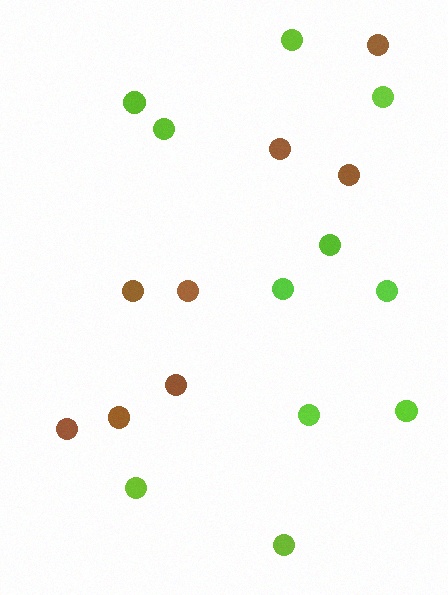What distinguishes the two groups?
There are 2 groups: one group of brown circles (8) and one group of lime circles (11).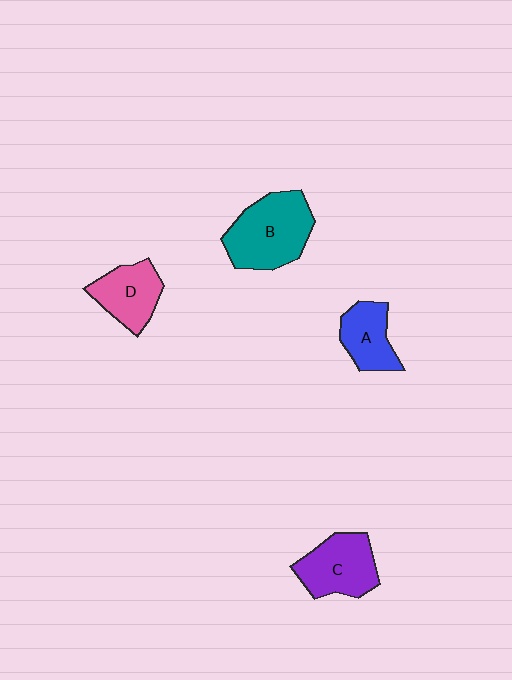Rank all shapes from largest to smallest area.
From largest to smallest: B (teal), C (purple), D (pink), A (blue).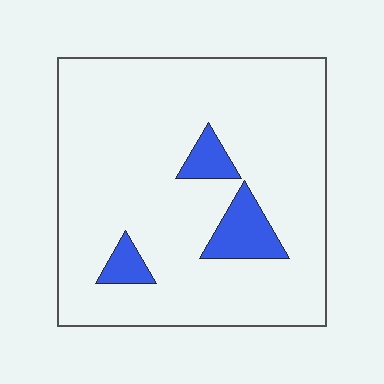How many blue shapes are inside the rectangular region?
3.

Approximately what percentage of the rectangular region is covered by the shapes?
Approximately 10%.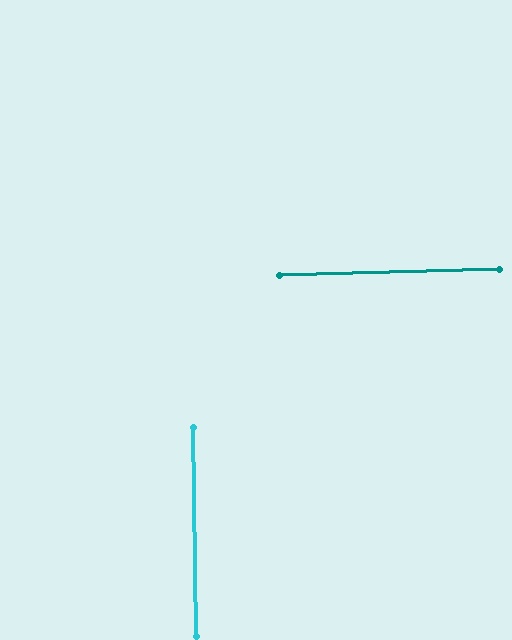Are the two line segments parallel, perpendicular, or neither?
Perpendicular — they meet at approximately 89°.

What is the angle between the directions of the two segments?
Approximately 89 degrees.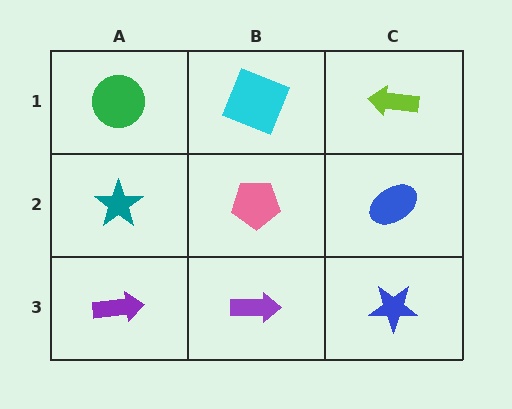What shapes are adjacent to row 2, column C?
A lime arrow (row 1, column C), a blue star (row 3, column C), a pink pentagon (row 2, column B).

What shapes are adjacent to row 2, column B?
A cyan square (row 1, column B), a purple arrow (row 3, column B), a teal star (row 2, column A), a blue ellipse (row 2, column C).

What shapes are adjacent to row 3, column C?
A blue ellipse (row 2, column C), a purple arrow (row 3, column B).